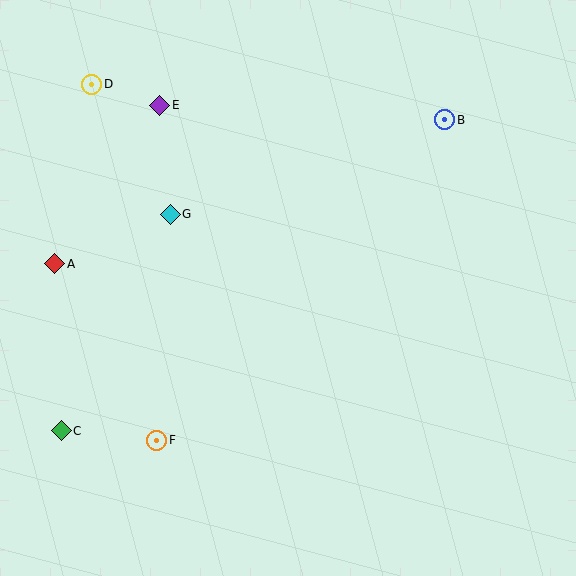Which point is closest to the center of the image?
Point G at (170, 214) is closest to the center.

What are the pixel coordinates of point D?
Point D is at (92, 84).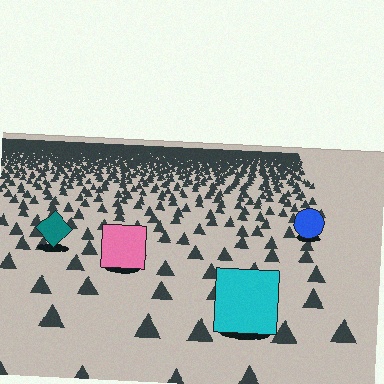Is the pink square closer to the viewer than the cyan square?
No. The cyan square is closer — you can tell from the texture gradient: the ground texture is coarser near it.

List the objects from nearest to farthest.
From nearest to farthest: the cyan square, the pink square, the teal diamond, the blue circle.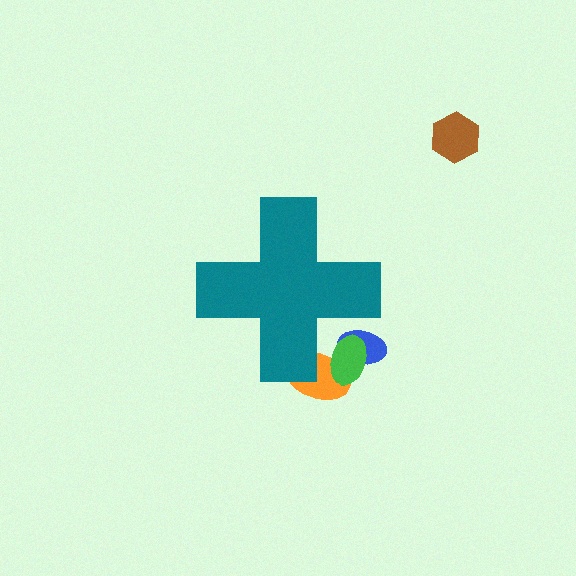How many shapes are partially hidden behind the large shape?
3 shapes are partially hidden.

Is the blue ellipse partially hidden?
Yes, the blue ellipse is partially hidden behind the teal cross.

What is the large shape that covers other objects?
A teal cross.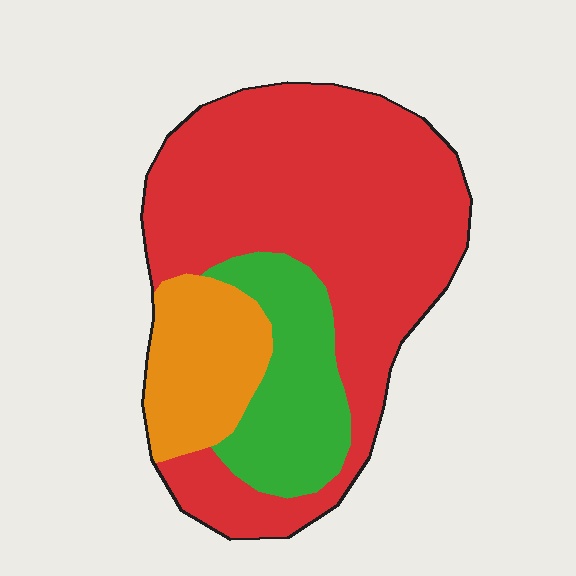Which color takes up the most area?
Red, at roughly 65%.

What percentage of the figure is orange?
Orange covers roughly 15% of the figure.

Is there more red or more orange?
Red.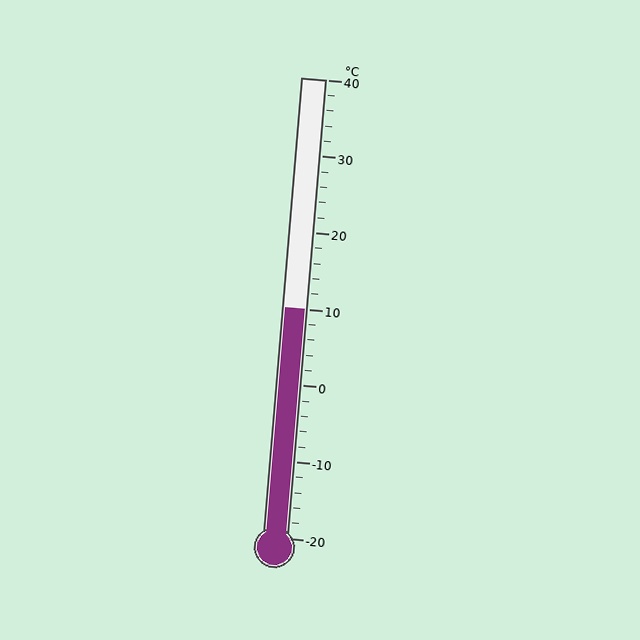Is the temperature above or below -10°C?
The temperature is above -10°C.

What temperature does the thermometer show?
The thermometer shows approximately 10°C.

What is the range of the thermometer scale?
The thermometer scale ranges from -20°C to 40°C.